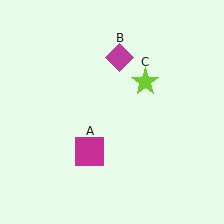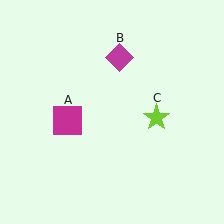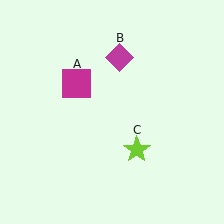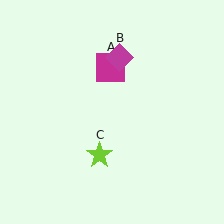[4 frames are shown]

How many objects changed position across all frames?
2 objects changed position: magenta square (object A), lime star (object C).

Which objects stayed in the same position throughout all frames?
Magenta diamond (object B) remained stationary.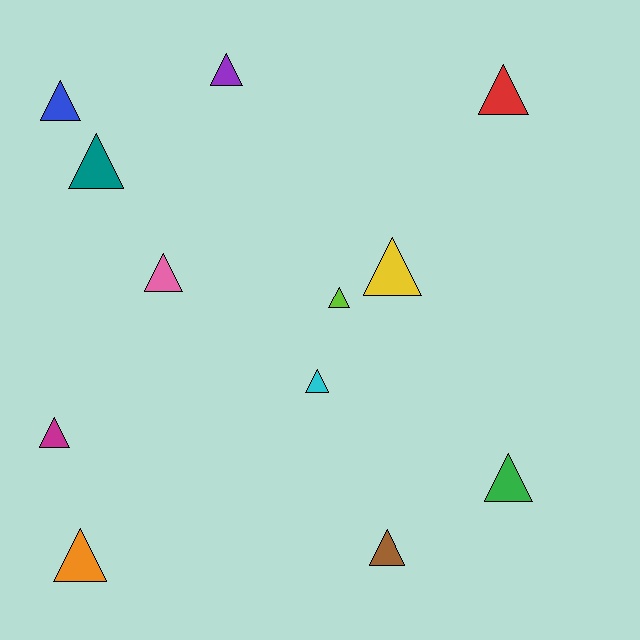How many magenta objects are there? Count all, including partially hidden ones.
There is 1 magenta object.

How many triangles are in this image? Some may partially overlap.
There are 12 triangles.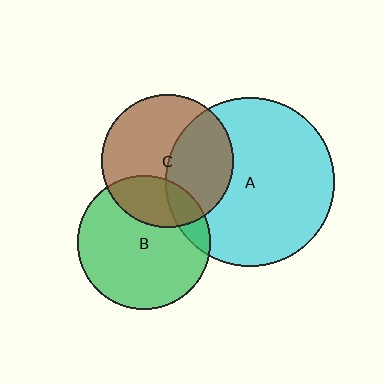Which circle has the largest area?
Circle A (cyan).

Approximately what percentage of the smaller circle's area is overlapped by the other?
Approximately 25%.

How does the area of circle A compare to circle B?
Approximately 1.6 times.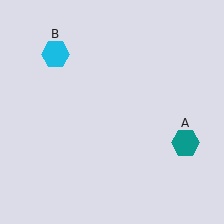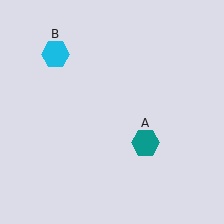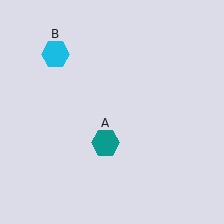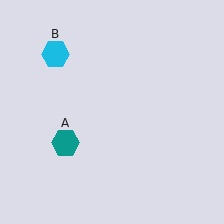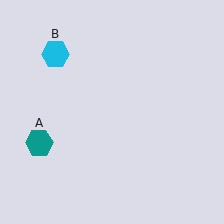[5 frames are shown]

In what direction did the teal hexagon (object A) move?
The teal hexagon (object A) moved left.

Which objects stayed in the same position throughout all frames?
Cyan hexagon (object B) remained stationary.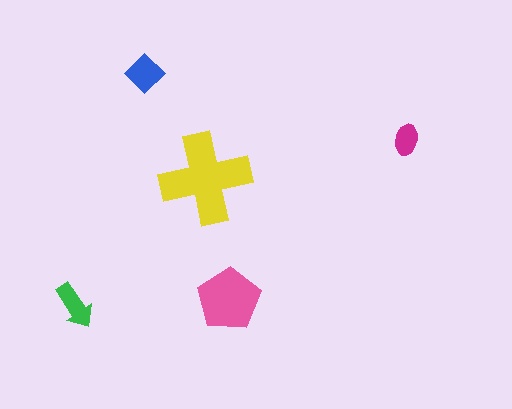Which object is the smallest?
The magenta ellipse.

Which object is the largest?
The yellow cross.